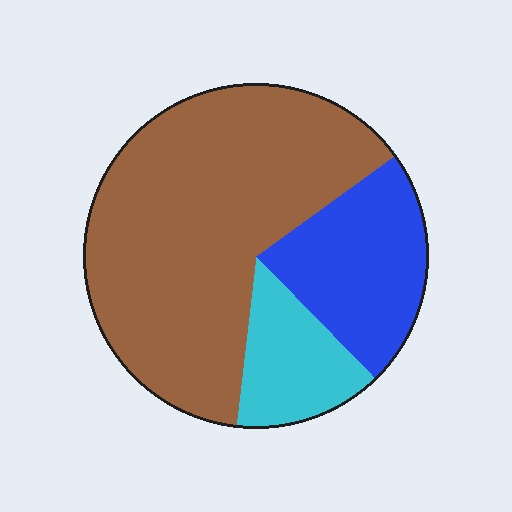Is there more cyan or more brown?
Brown.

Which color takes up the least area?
Cyan, at roughly 15%.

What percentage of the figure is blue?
Blue takes up less than a quarter of the figure.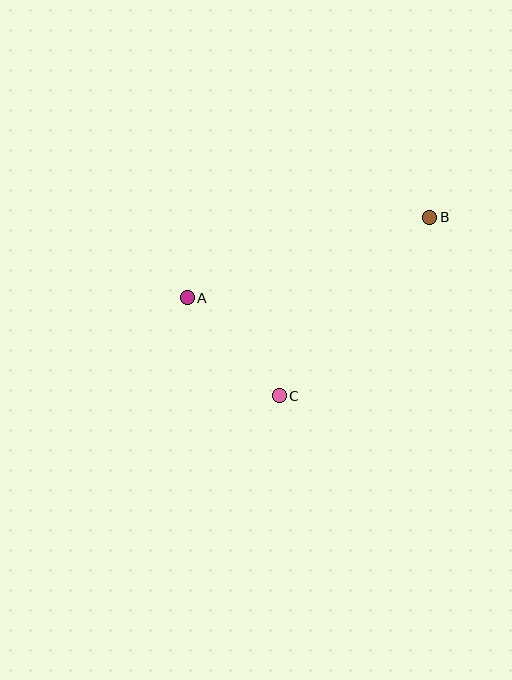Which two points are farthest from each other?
Points A and B are farthest from each other.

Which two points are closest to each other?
Points A and C are closest to each other.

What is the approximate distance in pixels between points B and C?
The distance between B and C is approximately 233 pixels.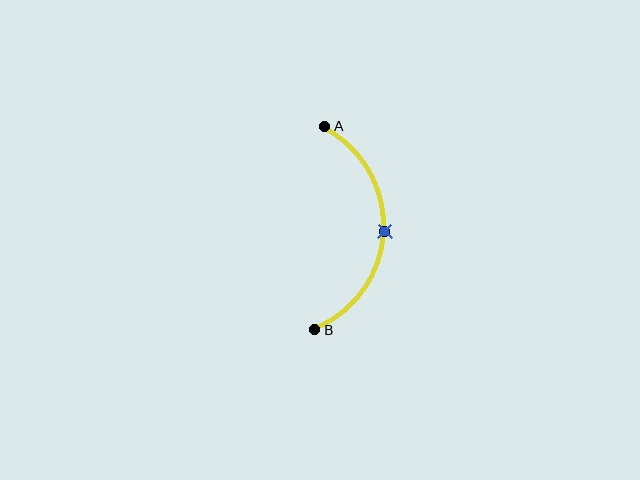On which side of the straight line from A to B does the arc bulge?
The arc bulges to the right of the straight line connecting A and B.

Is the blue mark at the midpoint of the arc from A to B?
Yes. The blue mark lies on the arc at equal arc-length from both A and B — it is the arc midpoint.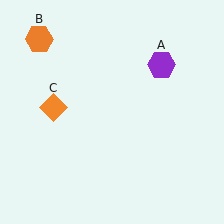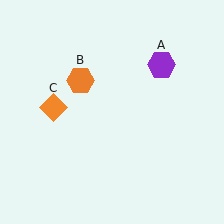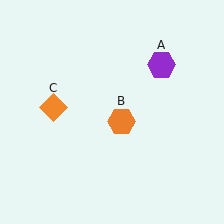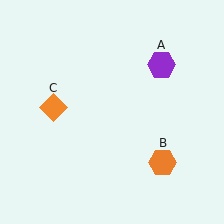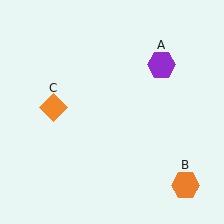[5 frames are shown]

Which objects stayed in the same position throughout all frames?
Purple hexagon (object A) and orange diamond (object C) remained stationary.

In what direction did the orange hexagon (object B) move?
The orange hexagon (object B) moved down and to the right.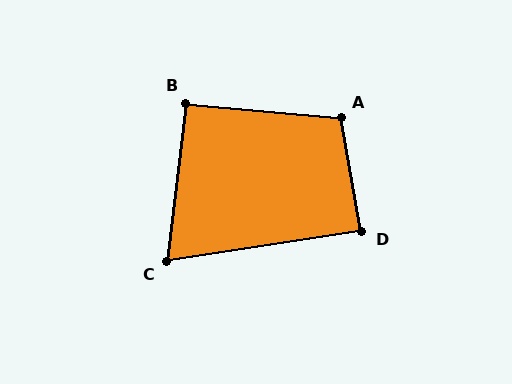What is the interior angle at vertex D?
Approximately 88 degrees (approximately right).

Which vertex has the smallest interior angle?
C, at approximately 75 degrees.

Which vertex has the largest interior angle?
A, at approximately 105 degrees.